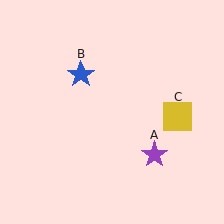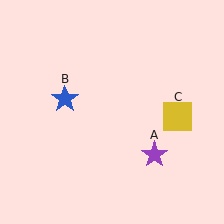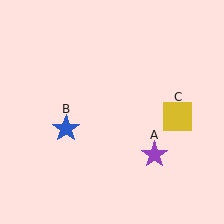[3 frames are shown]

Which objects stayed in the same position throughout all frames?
Purple star (object A) and yellow square (object C) remained stationary.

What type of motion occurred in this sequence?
The blue star (object B) rotated counterclockwise around the center of the scene.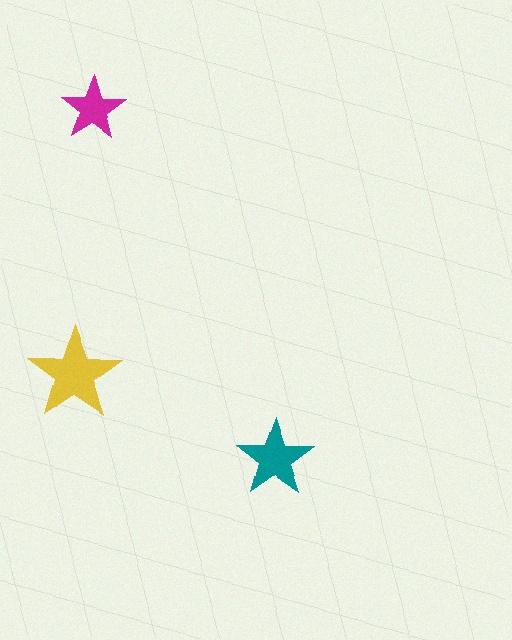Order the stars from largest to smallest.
the yellow one, the teal one, the magenta one.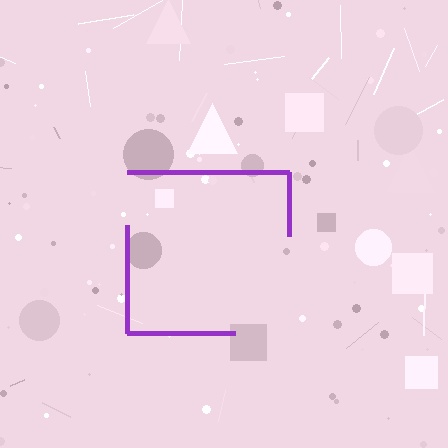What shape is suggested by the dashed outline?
The dashed outline suggests a square.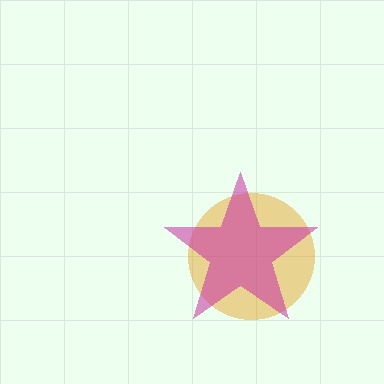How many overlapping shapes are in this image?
There are 2 overlapping shapes in the image.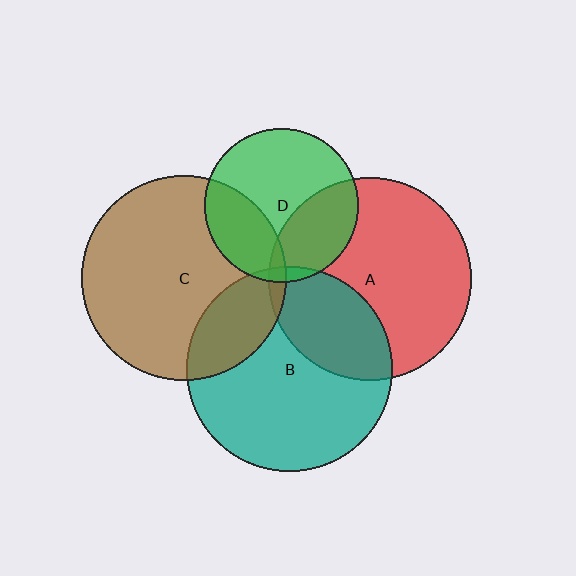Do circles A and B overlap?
Yes.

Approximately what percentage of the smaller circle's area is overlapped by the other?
Approximately 30%.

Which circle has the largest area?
Circle B (teal).